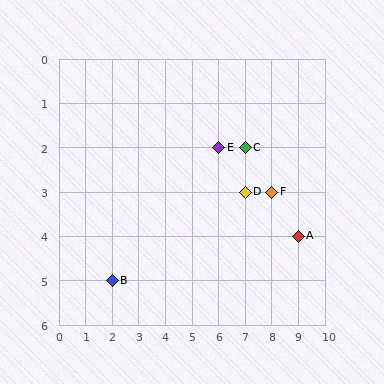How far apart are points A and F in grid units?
Points A and F are 1 column and 1 row apart (about 1.4 grid units diagonally).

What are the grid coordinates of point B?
Point B is at grid coordinates (2, 5).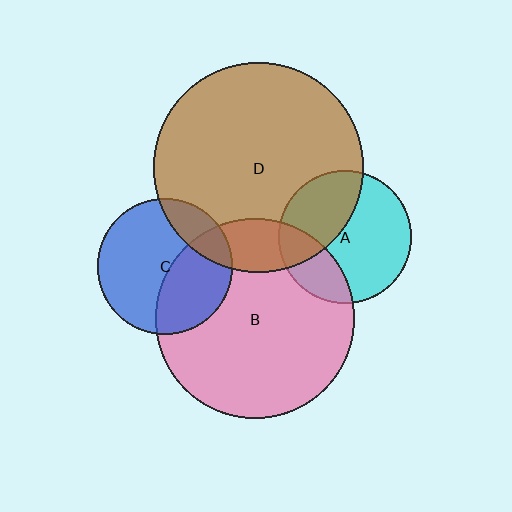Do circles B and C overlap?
Yes.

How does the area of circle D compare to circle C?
Approximately 2.4 times.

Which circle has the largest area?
Circle D (brown).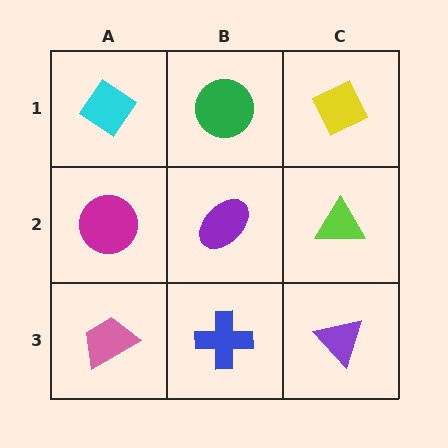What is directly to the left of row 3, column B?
A pink trapezoid.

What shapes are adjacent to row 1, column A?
A magenta circle (row 2, column A), a green circle (row 1, column B).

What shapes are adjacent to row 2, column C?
A yellow diamond (row 1, column C), a purple triangle (row 3, column C), a purple ellipse (row 2, column B).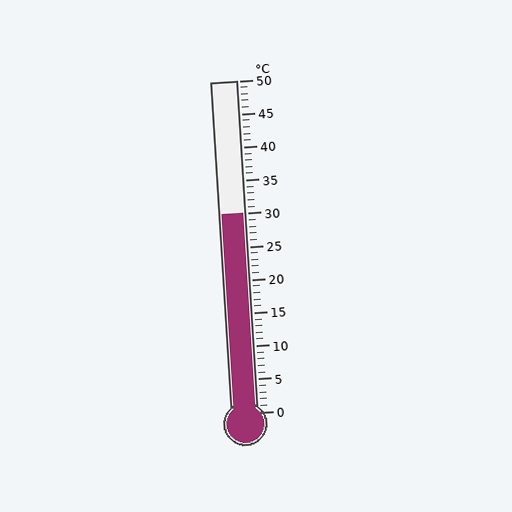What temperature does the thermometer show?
The thermometer shows approximately 30°C.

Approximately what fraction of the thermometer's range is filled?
The thermometer is filled to approximately 60% of its range.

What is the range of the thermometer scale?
The thermometer scale ranges from 0°C to 50°C.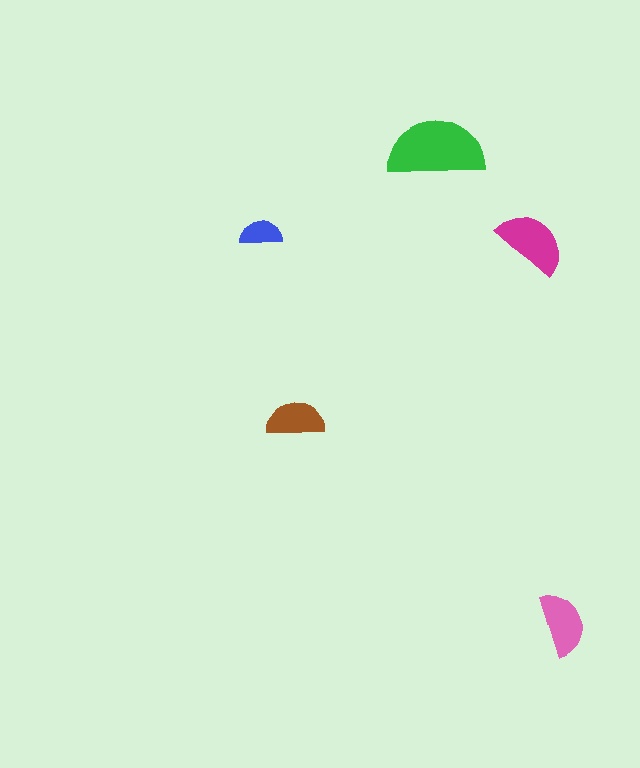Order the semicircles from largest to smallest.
the green one, the magenta one, the pink one, the brown one, the blue one.